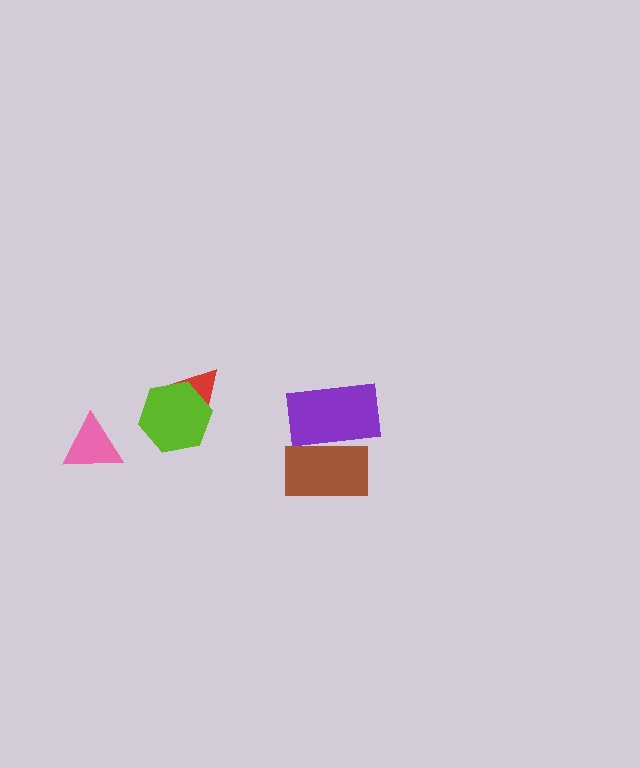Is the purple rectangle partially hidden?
Yes, it is partially covered by another shape.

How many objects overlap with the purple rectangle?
1 object overlaps with the purple rectangle.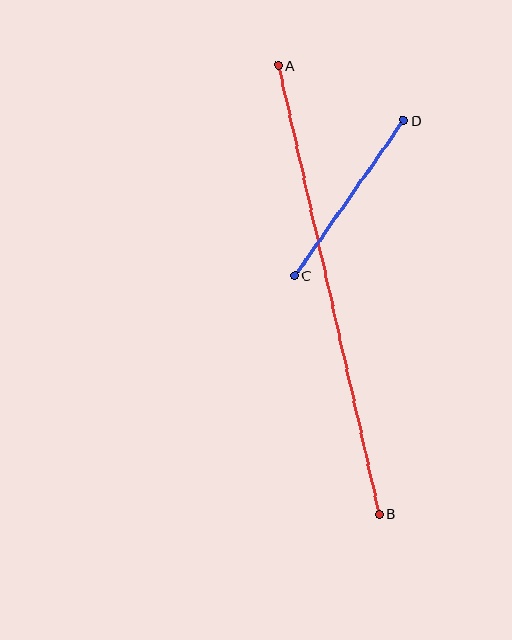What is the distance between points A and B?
The distance is approximately 460 pixels.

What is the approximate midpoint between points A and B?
The midpoint is at approximately (329, 290) pixels.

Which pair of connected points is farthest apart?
Points A and B are farthest apart.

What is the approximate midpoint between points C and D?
The midpoint is at approximately (349, 198) pixels.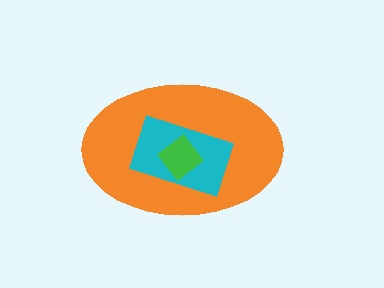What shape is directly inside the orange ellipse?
The cyan rectangle.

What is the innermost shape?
The green diamond.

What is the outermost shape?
The orange ellipse.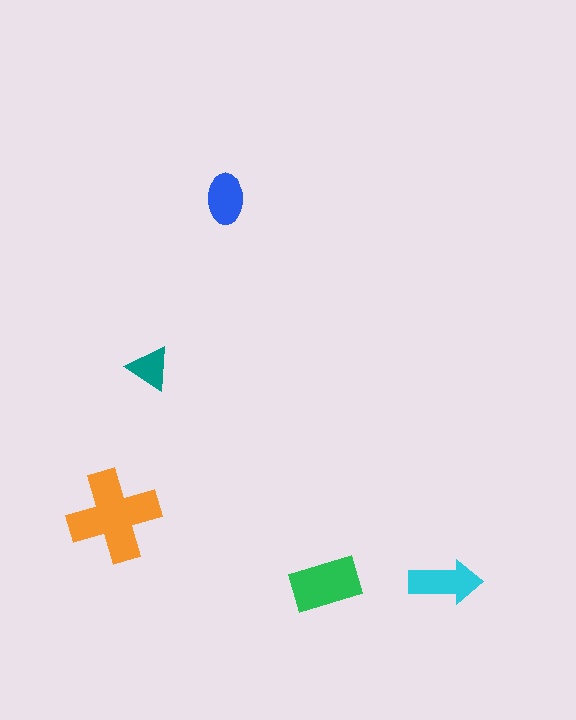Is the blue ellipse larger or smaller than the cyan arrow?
Smaller.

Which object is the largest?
The orange cross.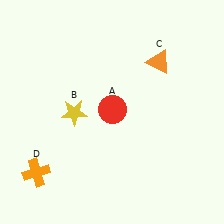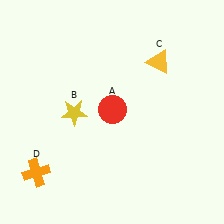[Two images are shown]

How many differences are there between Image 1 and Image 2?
There is 1 difference between the two images.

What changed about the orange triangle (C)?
In Image 1, C is orange. In Image 2, it changed to yellow.